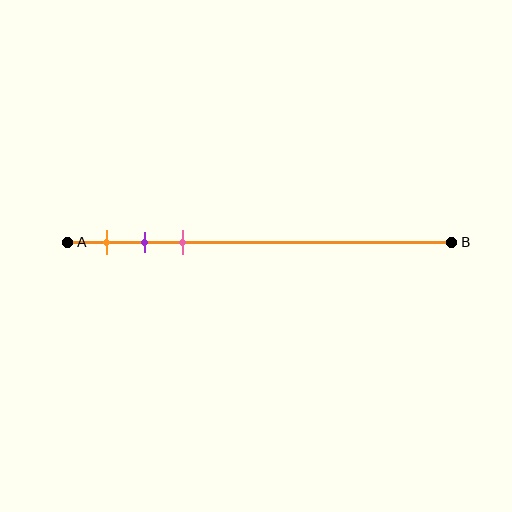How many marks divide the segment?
There are 3 marks dividing the segment.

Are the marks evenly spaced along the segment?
Yes, the marks are approximately evenly spaced.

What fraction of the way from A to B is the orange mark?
The orange mark is approximately 10% (0.1) of the way from A to B.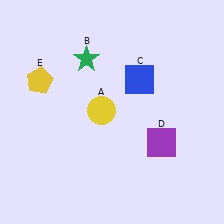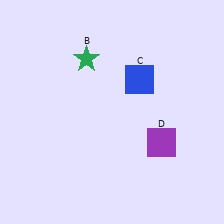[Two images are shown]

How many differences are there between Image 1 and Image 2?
There are 2 differences between the two images.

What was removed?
The yellow circle (A), the yellow pentagon (E) were removed in Image 2.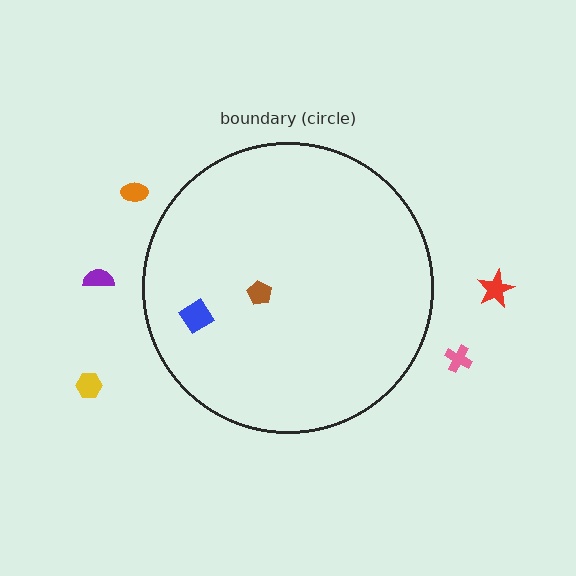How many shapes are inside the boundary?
2 inside, 5 outside.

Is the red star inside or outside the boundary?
Outside.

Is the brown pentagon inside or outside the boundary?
Inside.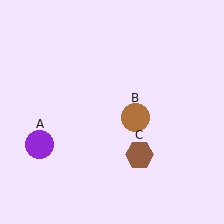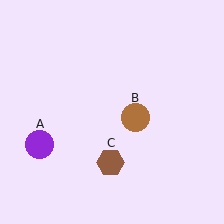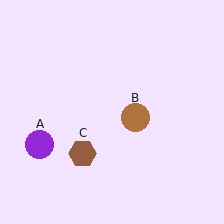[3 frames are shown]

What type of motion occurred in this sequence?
The brown hexagon (object C) rotated clockwise around the center of the scene.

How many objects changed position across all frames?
1 object changed position: brown hexagon (object C).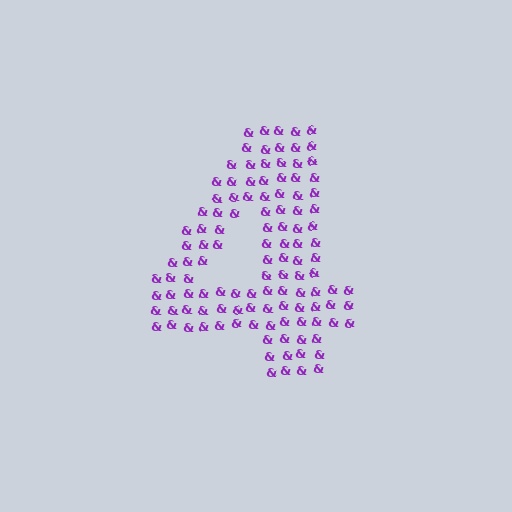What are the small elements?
The small elements are ampersands.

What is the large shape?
The large shape is the digit 4.